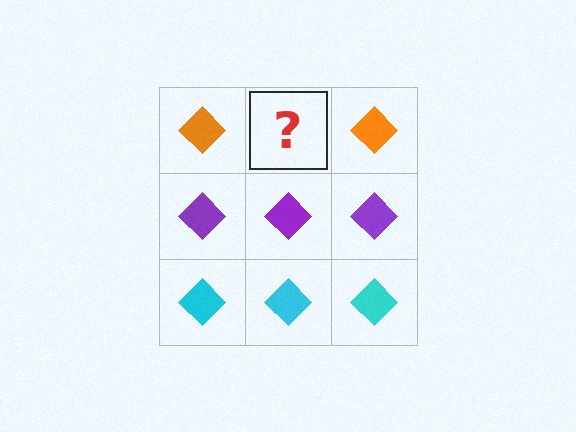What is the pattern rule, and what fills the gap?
The rule is that each row has a consistent color. The gap should be filled with an orange diamond.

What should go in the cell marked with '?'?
The missing cell should contain an orange diamond.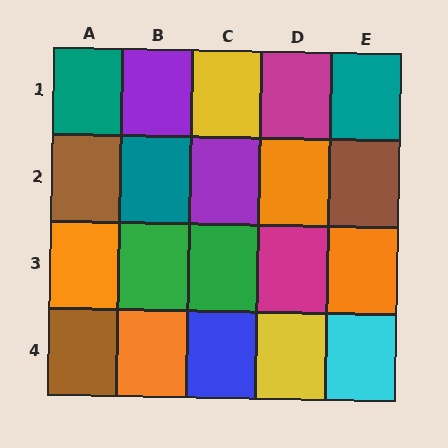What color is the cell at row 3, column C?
Green.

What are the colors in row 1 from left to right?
Teal, purple, yellow, magenta, teal.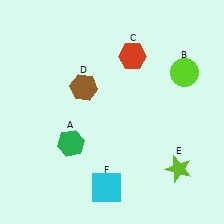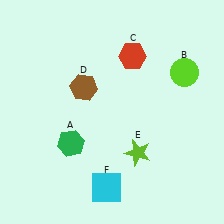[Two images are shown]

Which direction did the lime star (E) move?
The lime star (E) moved left.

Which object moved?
The lime star (E) moved left.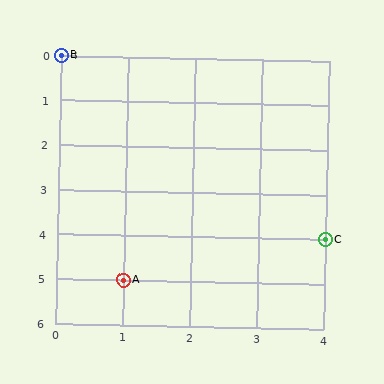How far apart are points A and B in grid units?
Points A and B are 1 column and 5 rows apart (about 5.1 grid units diagonally).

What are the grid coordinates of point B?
Point B is at grid coordinates (0, 0).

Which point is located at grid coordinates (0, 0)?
Point B is at (0, 0).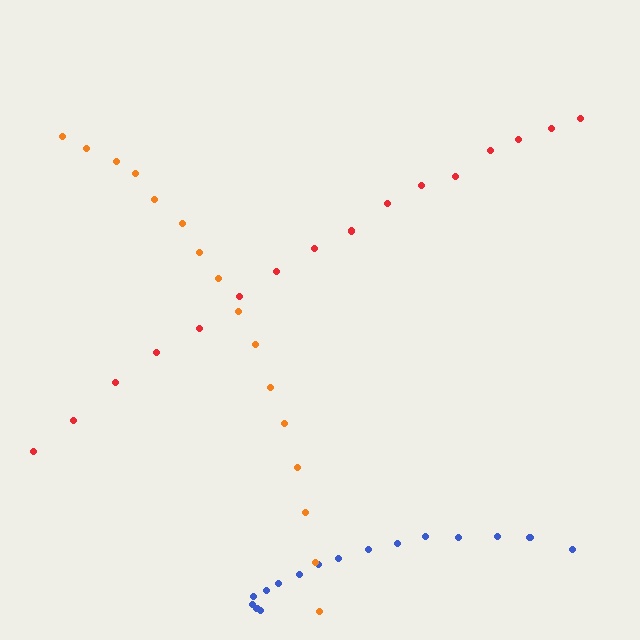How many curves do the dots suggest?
There are 3 distinct paths.